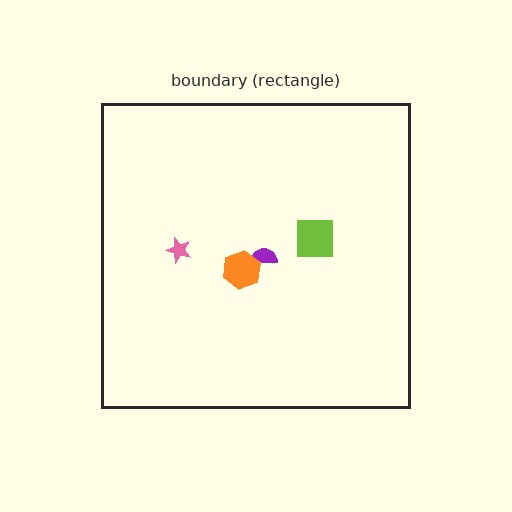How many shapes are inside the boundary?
4 inside, 0 outside.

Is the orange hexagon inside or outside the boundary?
Inside.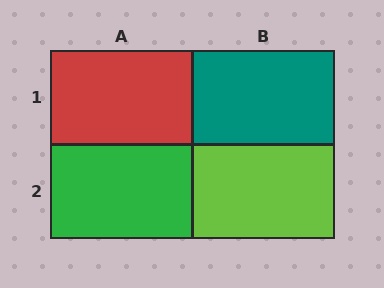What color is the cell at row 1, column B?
Teal.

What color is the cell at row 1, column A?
Red.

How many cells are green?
1 cell is green.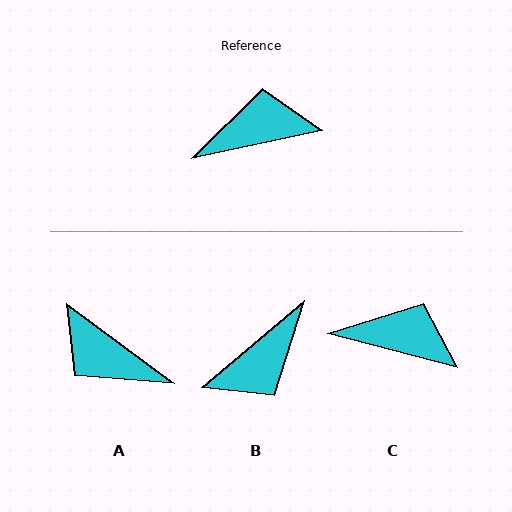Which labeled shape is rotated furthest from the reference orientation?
B, about 152 degrees away.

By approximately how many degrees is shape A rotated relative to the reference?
Approximately 131 degrees counter-clockwise.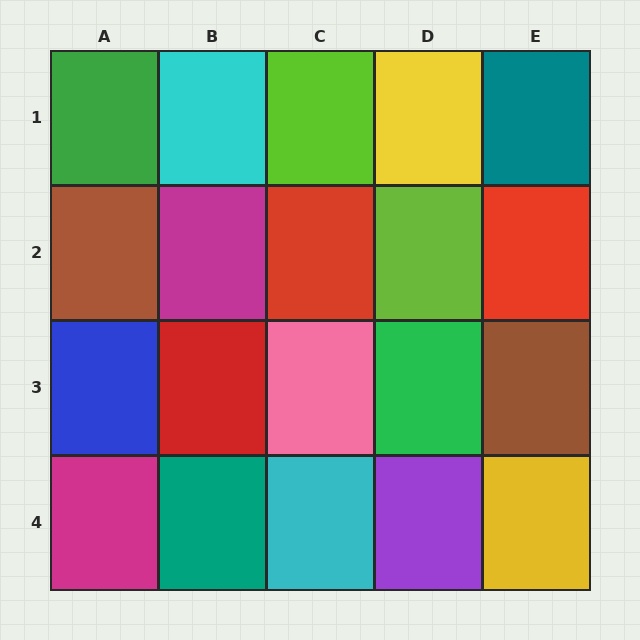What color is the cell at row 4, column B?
Teal.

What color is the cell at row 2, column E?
Red.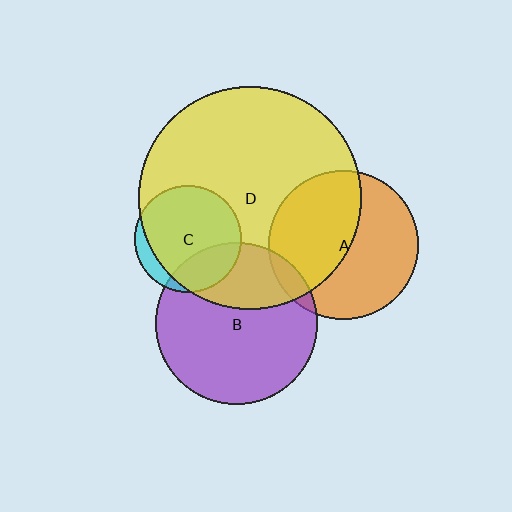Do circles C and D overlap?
Yes.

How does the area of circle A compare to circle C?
Approximately 1.9 times.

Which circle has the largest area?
Circle D (yellow).